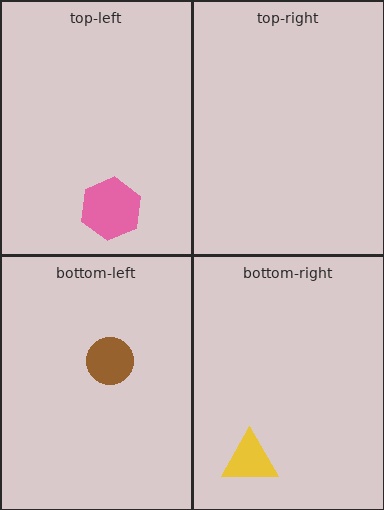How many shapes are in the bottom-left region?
1.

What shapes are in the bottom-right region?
The yellow triangle.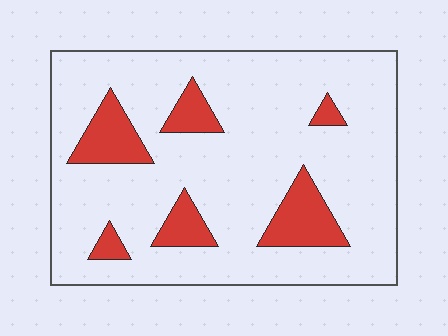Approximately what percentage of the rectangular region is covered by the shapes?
Approximately 15%.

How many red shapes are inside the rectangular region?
6.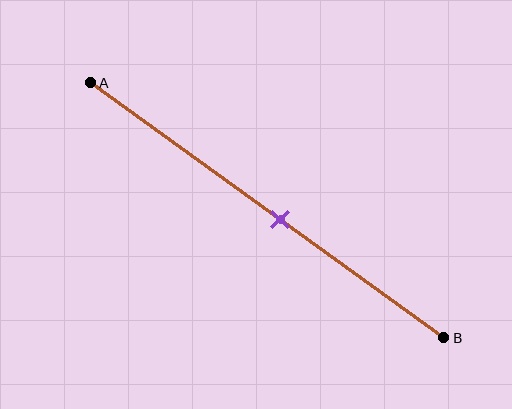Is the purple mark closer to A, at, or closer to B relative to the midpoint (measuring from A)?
The purple mark is closer to point B than the midpoint of segment AB.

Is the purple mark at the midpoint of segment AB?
No, the mark is at about 55% from A, not at the 50% midpoint.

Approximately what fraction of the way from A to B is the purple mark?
The purple mark is approximately 55% of the way from A to B.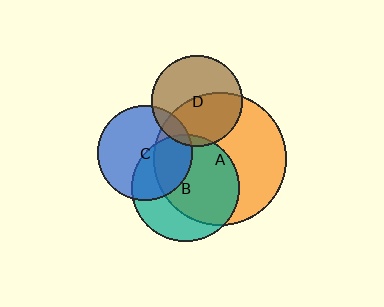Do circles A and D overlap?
Yes.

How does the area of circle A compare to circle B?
Approximately 1.5 times.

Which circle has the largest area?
Circle A (orange).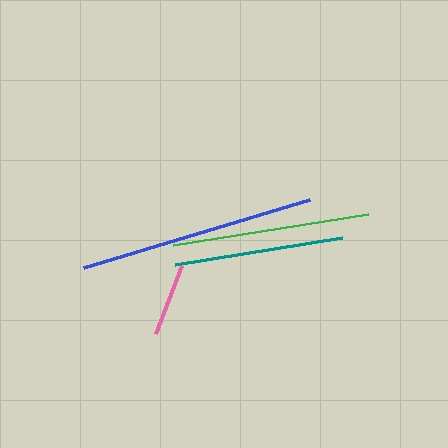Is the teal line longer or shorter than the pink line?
The teal line is longer than the pink line.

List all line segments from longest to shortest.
From longest to shortest: blue, green, teal, pink.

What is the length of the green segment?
The green segment is approximately 198 pixels long.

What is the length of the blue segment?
The blue segment is approximately 236 pixels long.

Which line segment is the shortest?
The pink line is the shortest at approximately 73 pixels.